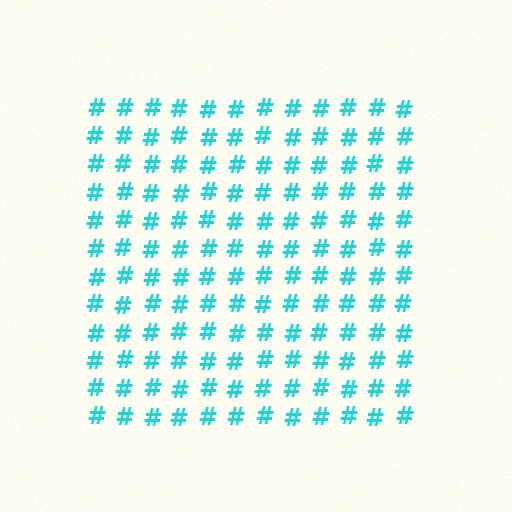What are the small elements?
The small elements are hash symbols.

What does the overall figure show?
The overall figure shows a square.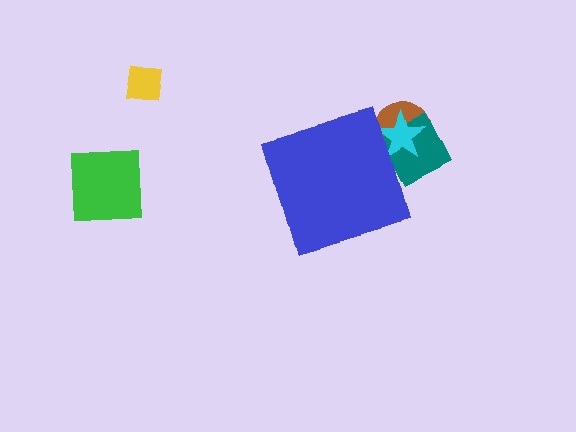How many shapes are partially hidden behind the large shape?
3 shapes are partially hidden.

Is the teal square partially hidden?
Yes, the teal square is partially hidden behind the blue diamond.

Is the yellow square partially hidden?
No, the yellow square is fully visible.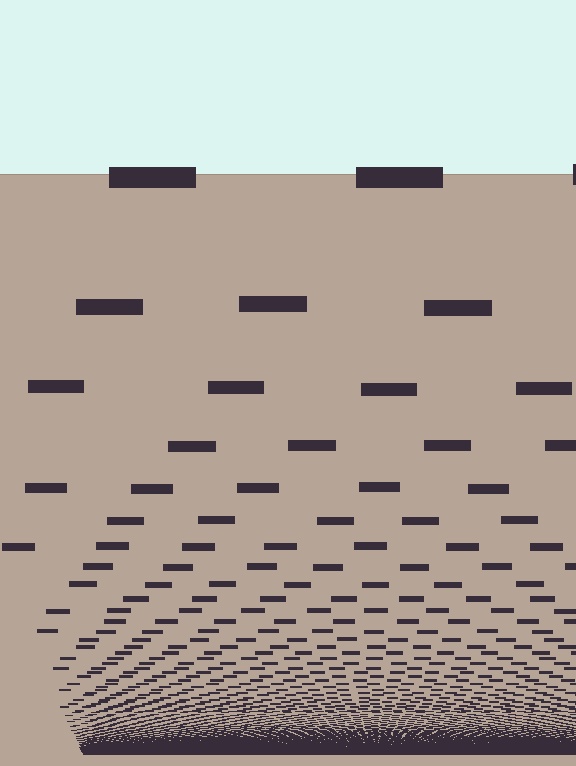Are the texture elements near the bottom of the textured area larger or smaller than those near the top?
Smaller. The gradient is inverted — elements near the bottom are smaller and denser.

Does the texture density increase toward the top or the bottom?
Density increases toward the bottom.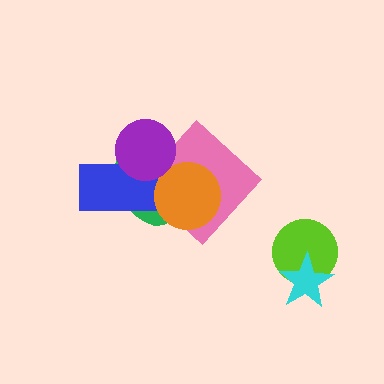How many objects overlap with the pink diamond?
3 objects overlap with the pink diamond.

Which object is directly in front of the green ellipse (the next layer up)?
The pink diamond is directly in front of the green ellipse.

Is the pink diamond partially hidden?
Yes, it is partially covered by another shape.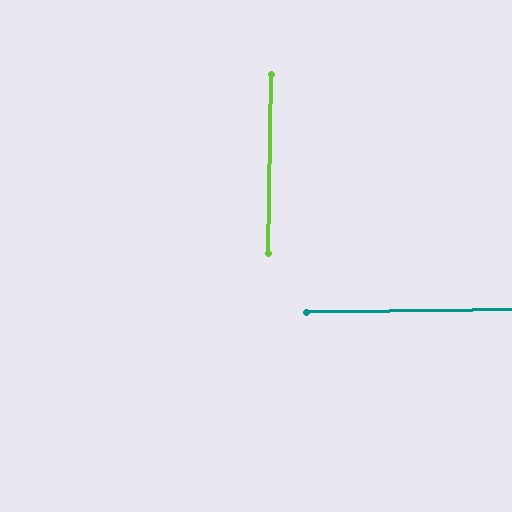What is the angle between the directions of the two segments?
Approximately 88 degrees.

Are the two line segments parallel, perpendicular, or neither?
Perpendicular — they meet at approximately 88°.